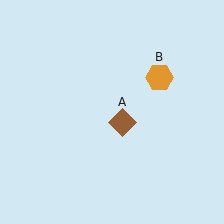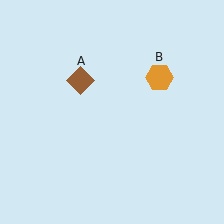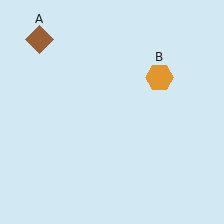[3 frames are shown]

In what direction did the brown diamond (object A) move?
The brown diamond (object A) moved up and to the left.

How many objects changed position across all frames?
1 object changed position: brown diamond (object A).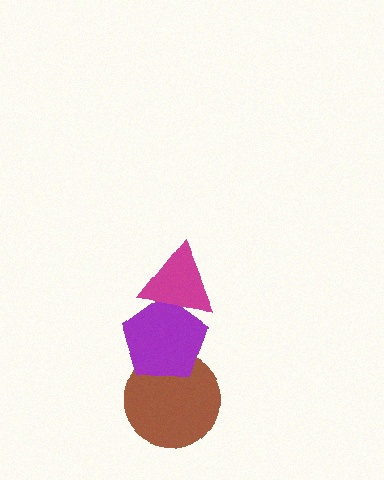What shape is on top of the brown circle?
The purple pentagon is on top of the brown circle.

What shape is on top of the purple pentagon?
The magenta triangle is on top of the purple pentagon.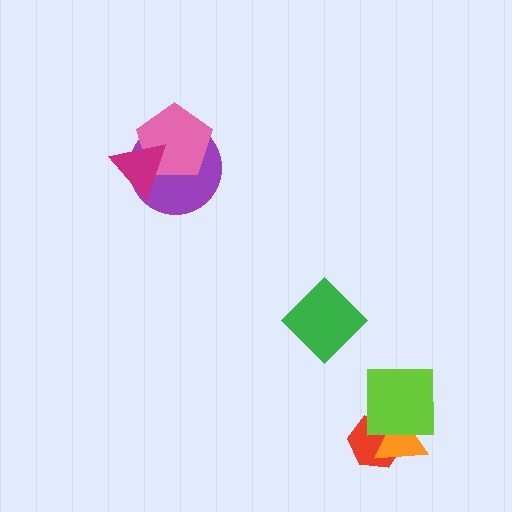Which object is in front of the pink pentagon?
The magenta triangle is in front of the pink pentagon.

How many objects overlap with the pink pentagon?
2 objects overlap with the pink pentagon.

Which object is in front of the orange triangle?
The lime square is in front of the orange triangle.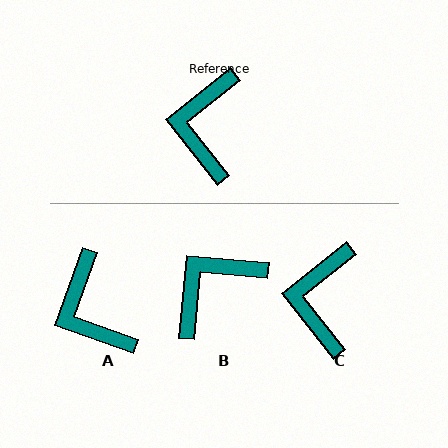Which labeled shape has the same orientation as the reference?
C.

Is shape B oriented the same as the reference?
No, it is off by about 44 degrees.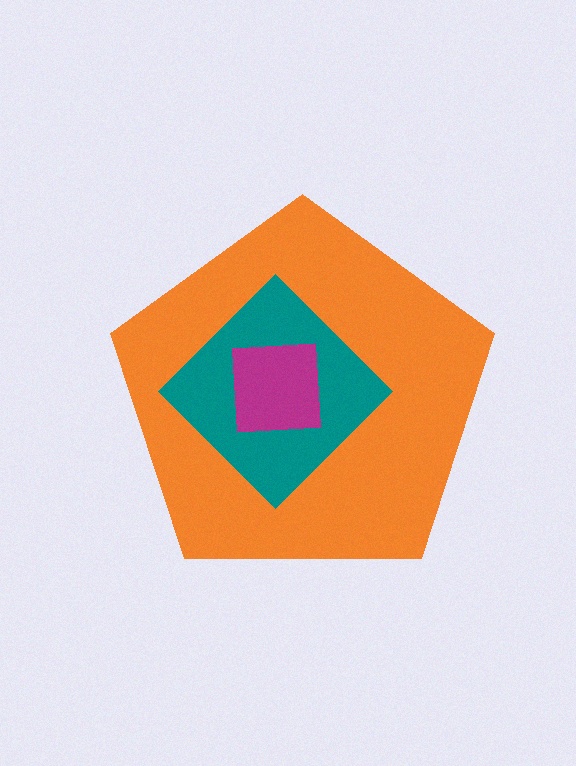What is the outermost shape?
The orange pentagon.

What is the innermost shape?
The magenta square.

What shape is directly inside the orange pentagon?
The teal diamond.